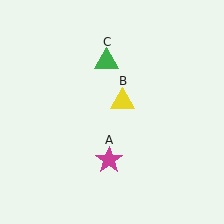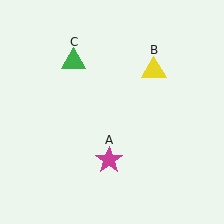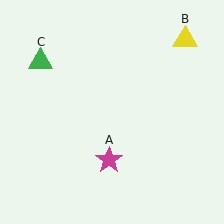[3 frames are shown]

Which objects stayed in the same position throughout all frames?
Magenta star (object A) remained stationary.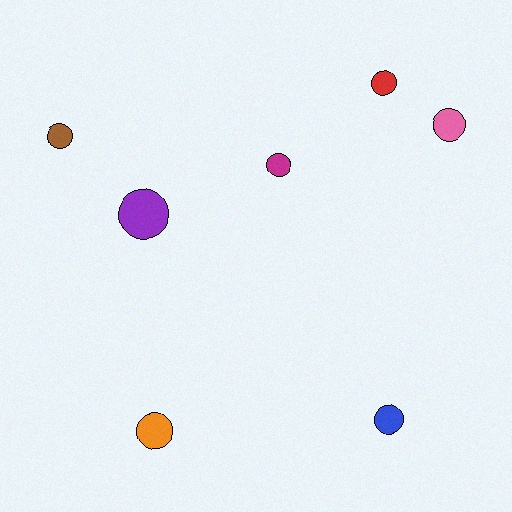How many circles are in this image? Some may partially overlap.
There are 7 circles.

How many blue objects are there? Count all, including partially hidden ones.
There is 1 blue object.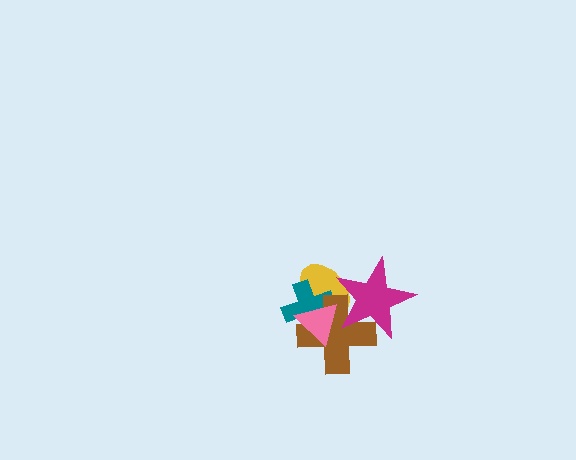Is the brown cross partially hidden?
Yes, it is partially covered by another shape.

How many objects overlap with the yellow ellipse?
4 objects overlap with the yellow ellipse.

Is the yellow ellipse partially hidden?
Yes, it is partially covered by another shape.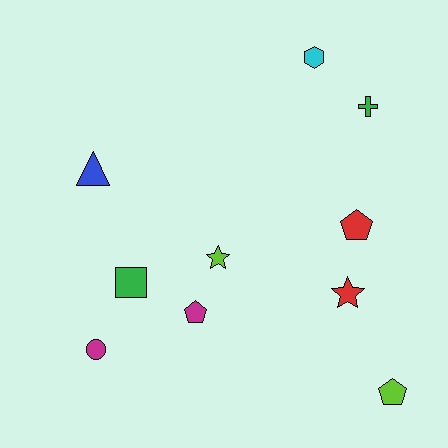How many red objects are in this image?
There are 2 red objects.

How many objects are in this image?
There are 10 objects.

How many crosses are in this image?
There is 1 cross.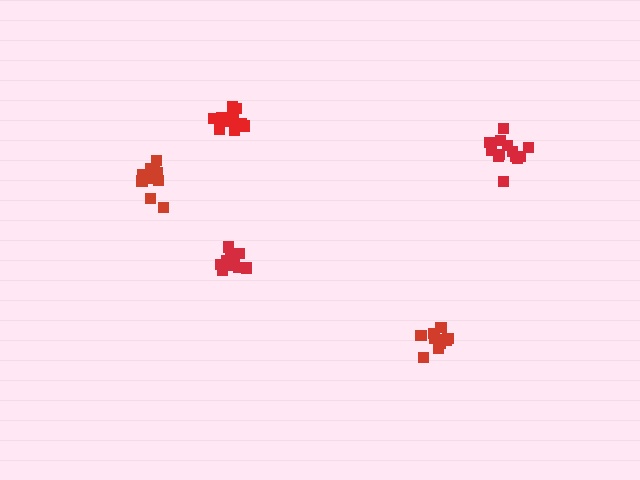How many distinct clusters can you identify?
There are 5 distinct clusters.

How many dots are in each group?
Group 1: 11 dots, Group 2: 13 dots, Group 3: 10 dots, Group 4: 10 dots, Group 5: 13 dots (57 total).